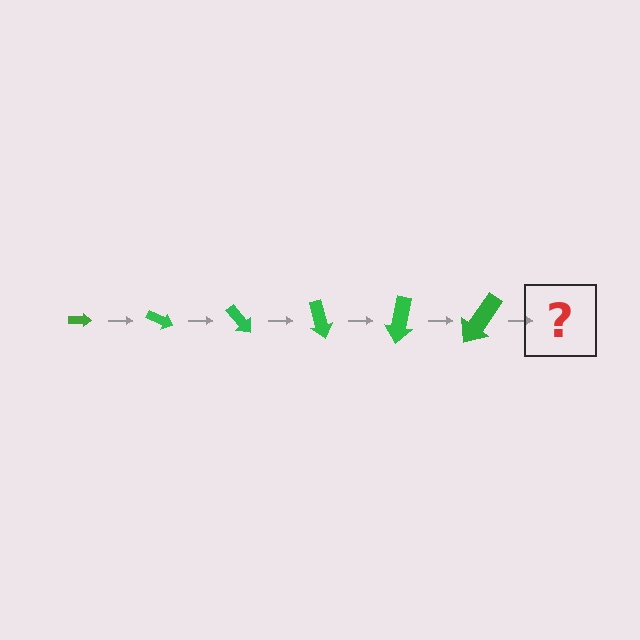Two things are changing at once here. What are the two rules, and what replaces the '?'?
The two rules are that the arrow grows larger each step and it rotates 25 degrees each step. The '?' should be an arrow, larger than the previous one and rotated 150 degrees from the start.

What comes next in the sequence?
The next element should be an arrow, larger than the previous one and rotated 150 degrees from the start.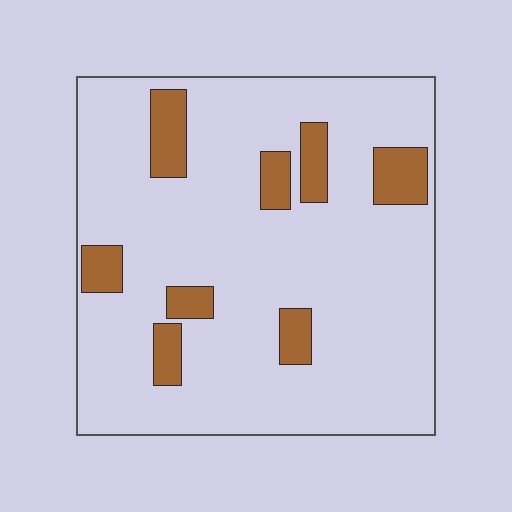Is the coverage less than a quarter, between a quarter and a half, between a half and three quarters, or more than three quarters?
Less than a quarter.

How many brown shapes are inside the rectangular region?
8.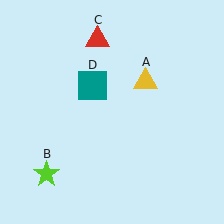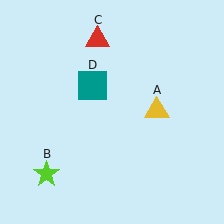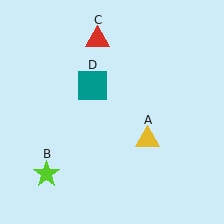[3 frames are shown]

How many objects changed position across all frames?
1 object changed position: yellow triangle (object A).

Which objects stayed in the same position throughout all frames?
Lime star (object B) and red triangle (object C) and teal square (object D) remained stationary.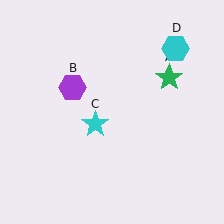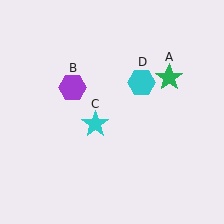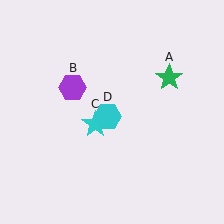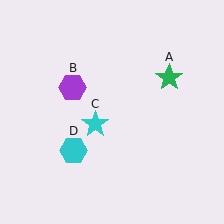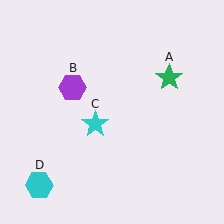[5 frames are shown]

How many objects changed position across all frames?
1 object changed position: cyan hexagon (object D).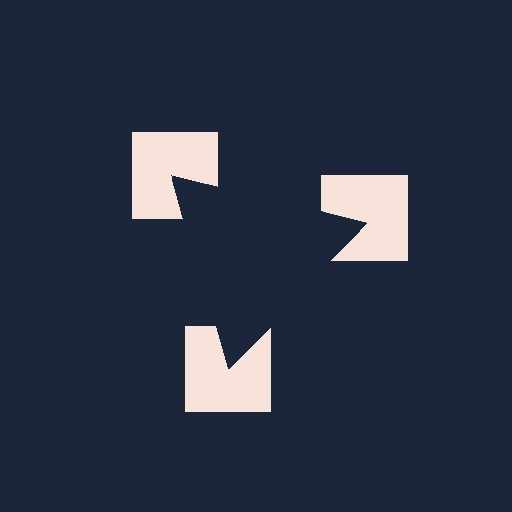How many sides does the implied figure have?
3 sides.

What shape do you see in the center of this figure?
An illusory triangle — its edges are inferred from the aligned wedge cuts in the notched squares, not physically drawn.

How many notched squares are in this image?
There are 3 — one at each vertex of the illusory triangle.